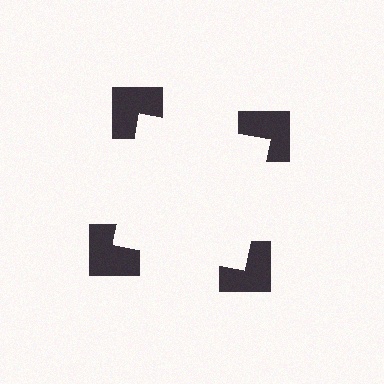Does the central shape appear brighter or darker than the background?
It typically appears slightly brighter than the background, even though no actual brightness change is drawn.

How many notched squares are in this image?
There are 4 — one at each vertex of the illusory square.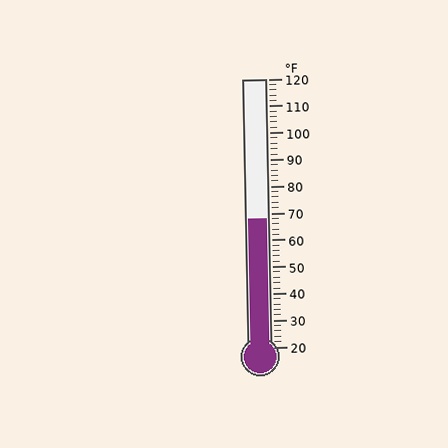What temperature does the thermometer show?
The thermometer shows approximately 68°F.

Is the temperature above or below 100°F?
The temperature is below 100°F.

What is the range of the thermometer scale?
The thermometer scale ranges from 20°F to 120°F.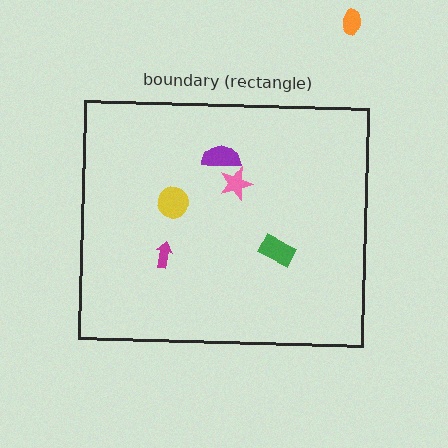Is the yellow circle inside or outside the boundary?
Inside.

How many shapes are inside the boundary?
5 inside, 1 outside.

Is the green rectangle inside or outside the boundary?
Inside.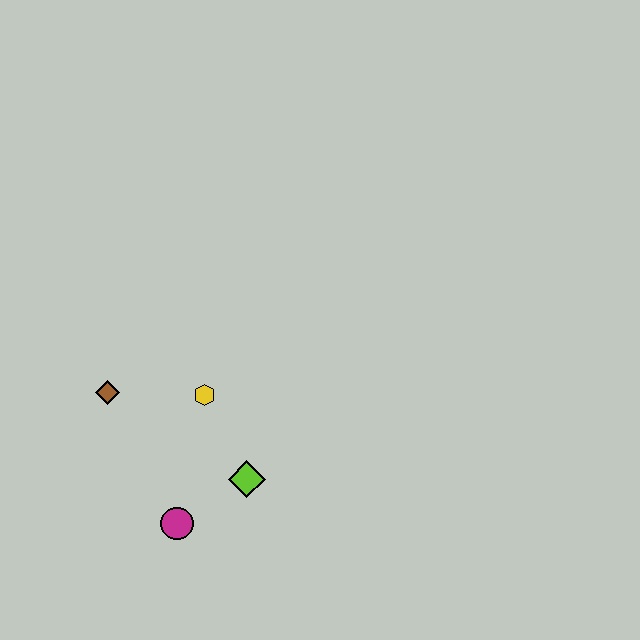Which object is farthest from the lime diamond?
The brown diamond is farthest from the lime diamond.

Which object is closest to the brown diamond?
The yellow hexagon is closest to the brown diamond.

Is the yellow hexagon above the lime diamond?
Yes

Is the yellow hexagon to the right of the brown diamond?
Yes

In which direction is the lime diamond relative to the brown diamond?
The lime diamond is to the right of the brown diamond.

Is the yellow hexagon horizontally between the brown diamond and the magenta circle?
No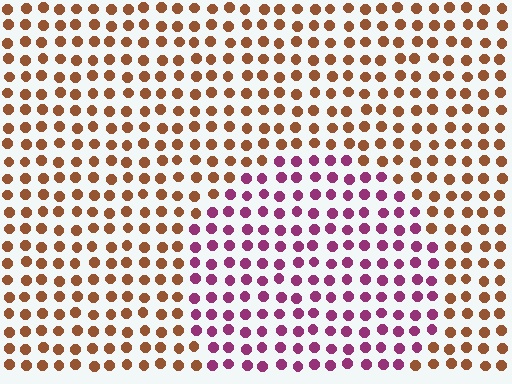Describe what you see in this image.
The image is filled with small brown elements in a uniform arrangement. A circle-shaped region is visible where the elements are tinted to a slightly different hue, forming a subtle color boundary.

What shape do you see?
I see a circle.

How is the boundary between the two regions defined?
The boundary is defined purely by a slight shift in hue (about 64 degrees). Spacing, size, and orientation are identical on both sides.